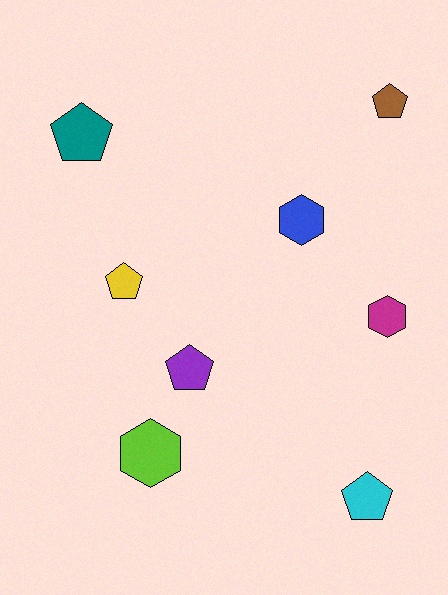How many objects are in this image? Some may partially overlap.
There are 8 objects.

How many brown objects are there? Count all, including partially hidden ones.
There is 1 brown object.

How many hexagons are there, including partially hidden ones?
There are 3 hexagons.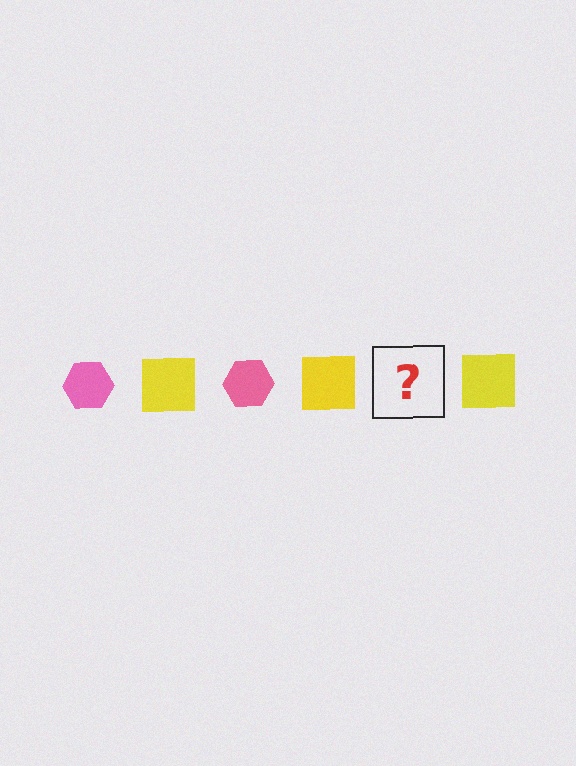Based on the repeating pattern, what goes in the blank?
The blank should be a pink hexagon.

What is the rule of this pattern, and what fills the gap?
The rule is that the pattern alternates between pink hexagon and yellow square. The gap should be filled with a pink hexagon.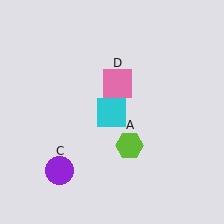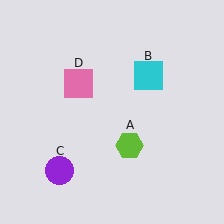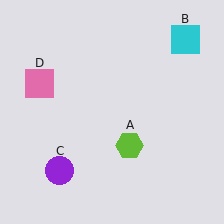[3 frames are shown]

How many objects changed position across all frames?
2 objects changed position: cyan square (object B), pink square (object D).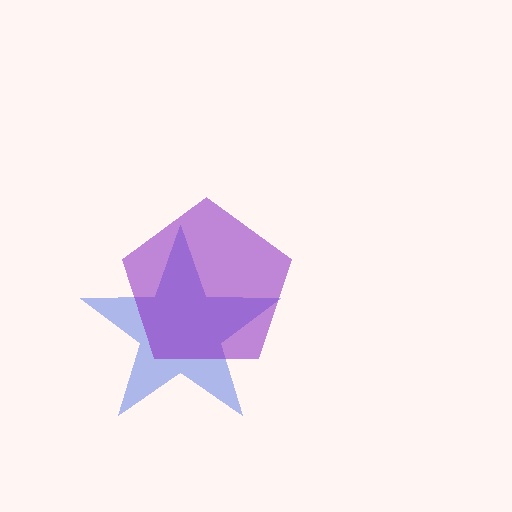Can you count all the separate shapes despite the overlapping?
Yes, there are 2 separate shapes.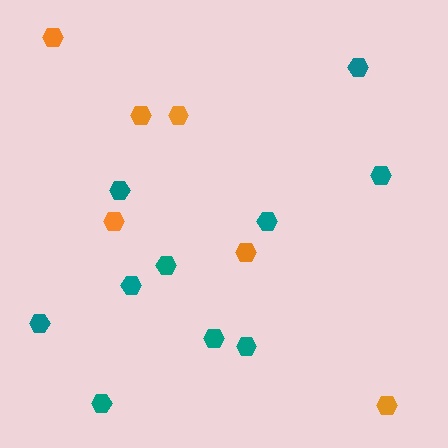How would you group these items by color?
There are 2 groups: one group of orange hexagons (6) and one group of teal hexagons (10).